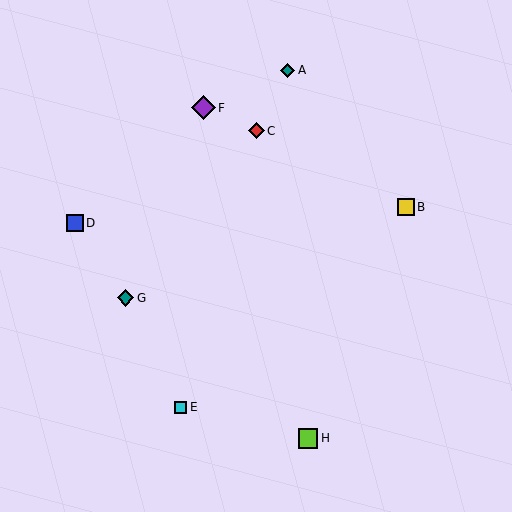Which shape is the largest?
The purple diamond (labeled F) is the largest.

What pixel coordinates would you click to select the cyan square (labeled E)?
Click at (181, 407) to select the cyan square E.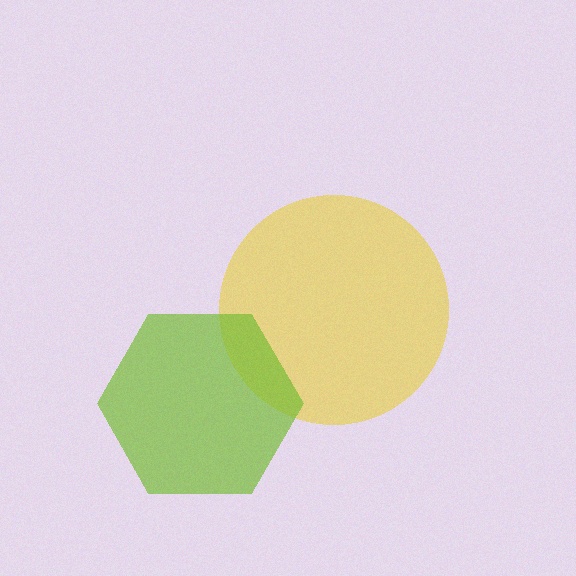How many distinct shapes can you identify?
There are 2 distinct shapes: a yellow circle, a lime hexagon.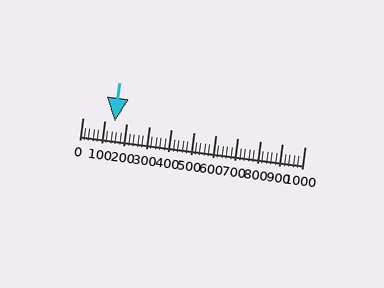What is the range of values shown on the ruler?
The ruler shows values from 0 to 1000.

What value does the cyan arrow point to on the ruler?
The cyan arrow points to approximately 145.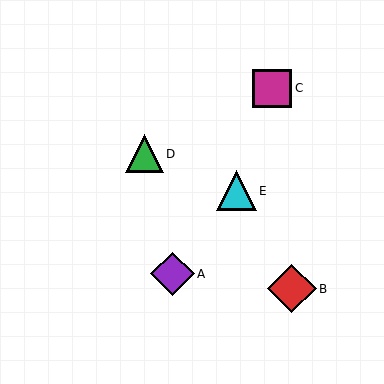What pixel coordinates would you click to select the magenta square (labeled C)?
Click at (272, 88) to select the magenta square C.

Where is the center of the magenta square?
The center of the magenta square is at (272, 88).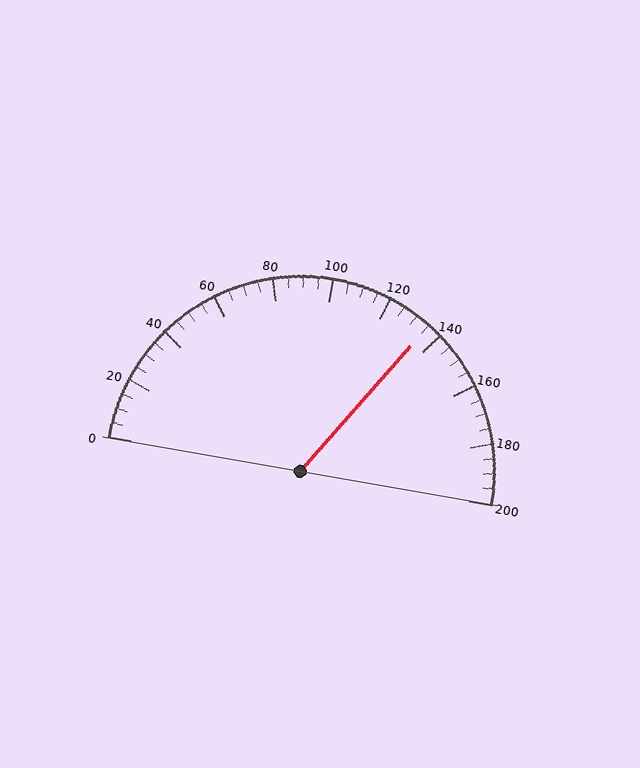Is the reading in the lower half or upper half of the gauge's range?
The reading is in the upper half of the range (0 to 200).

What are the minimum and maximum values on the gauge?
The gauge ranges from 0 to 200.